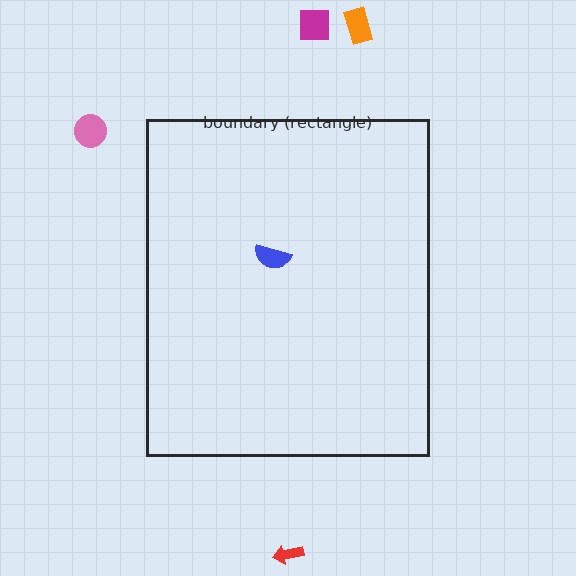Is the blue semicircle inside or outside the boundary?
Inside.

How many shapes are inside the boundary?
1 inside, 4 outside.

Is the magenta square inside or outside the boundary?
Outside.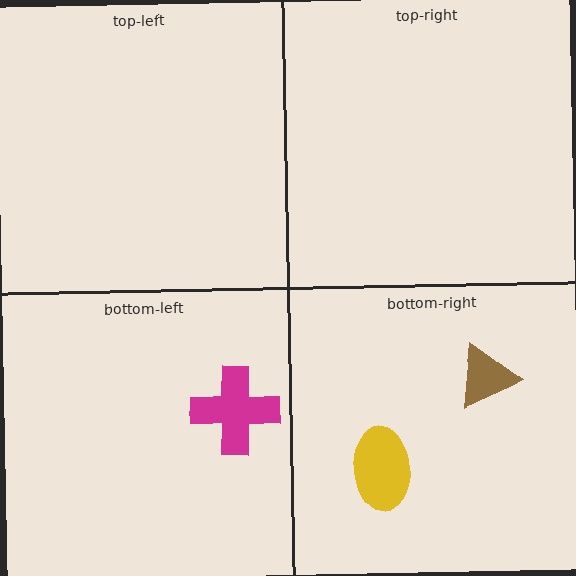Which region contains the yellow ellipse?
The bottom-right region.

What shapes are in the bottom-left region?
The magenta cross.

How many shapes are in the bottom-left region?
1.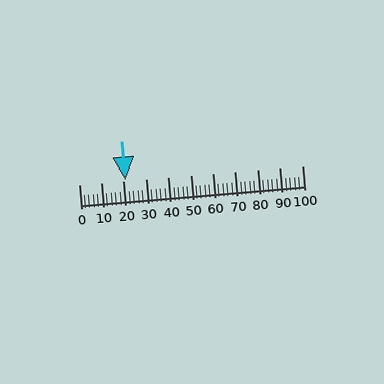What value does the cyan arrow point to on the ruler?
The cyan arrow points to approximately 21.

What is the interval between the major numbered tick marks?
The major tick marks are spaced 10 units apart.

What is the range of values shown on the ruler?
The ruler shows values from 0 to 100.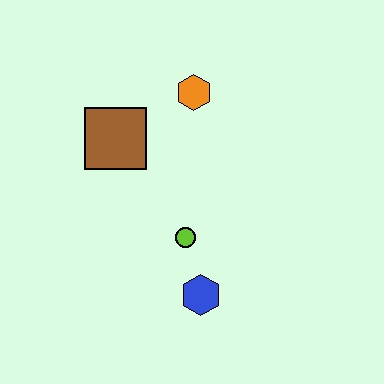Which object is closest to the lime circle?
The blue hexagon is closest to the lime circle.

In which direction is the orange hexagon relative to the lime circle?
The orange hexagon is above the lime circle.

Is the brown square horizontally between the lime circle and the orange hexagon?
No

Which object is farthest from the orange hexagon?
The blue hexagon is farthest from the orange hexagon.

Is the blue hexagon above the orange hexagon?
No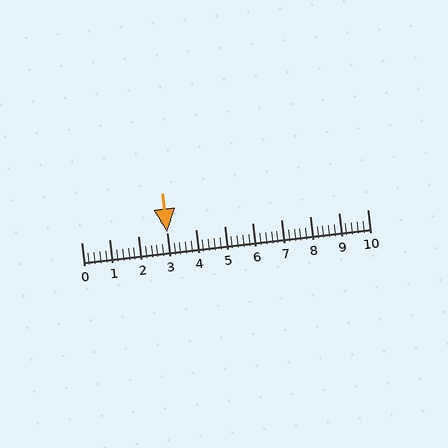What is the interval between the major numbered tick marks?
The major tick marks are spaced 1 units apart.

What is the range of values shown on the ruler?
The ruler shows values from 0 to 10.